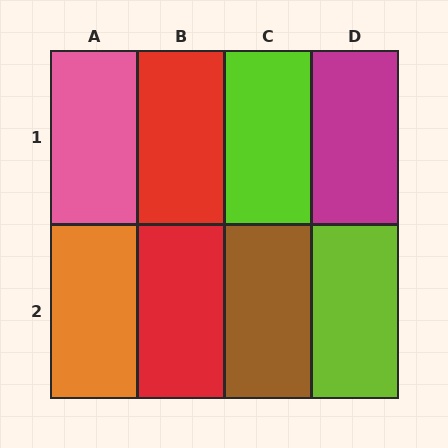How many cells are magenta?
1 cell is magenta.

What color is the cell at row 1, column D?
Magenta.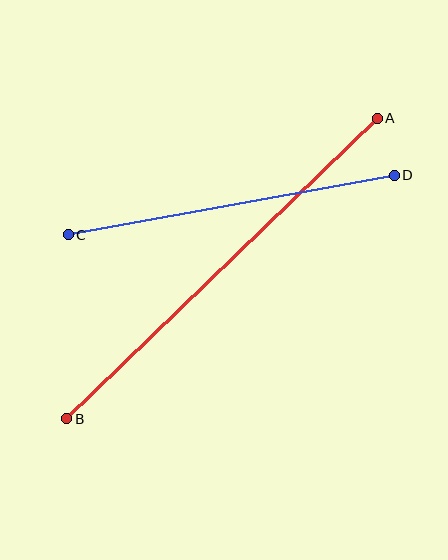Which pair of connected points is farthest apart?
Points A and B are farthest apart.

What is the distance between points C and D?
The distance is approximately 332 pixels.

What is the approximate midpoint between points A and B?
The midpoint is at approximately (222, 268) pixels.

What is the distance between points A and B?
The distance is approximately 432 pixels.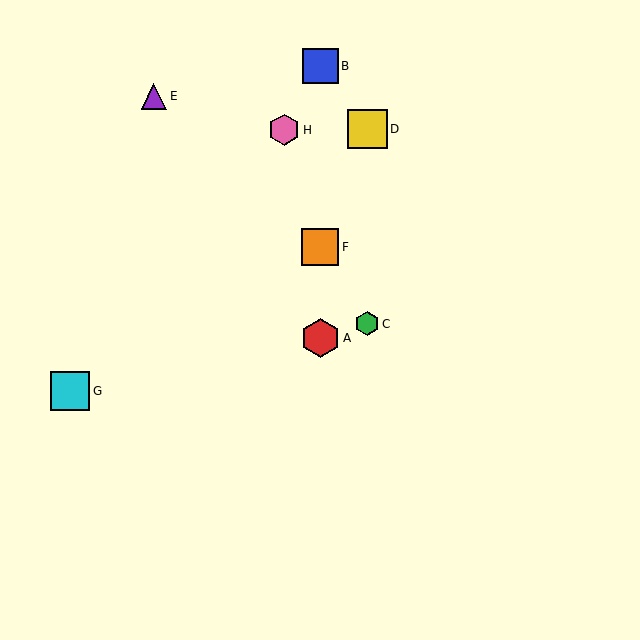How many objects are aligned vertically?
3 objects (A, B, F) are aligned vertically.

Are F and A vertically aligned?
Yes, both are at x≈320.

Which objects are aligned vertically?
Objects A, B, F are aligned vertically.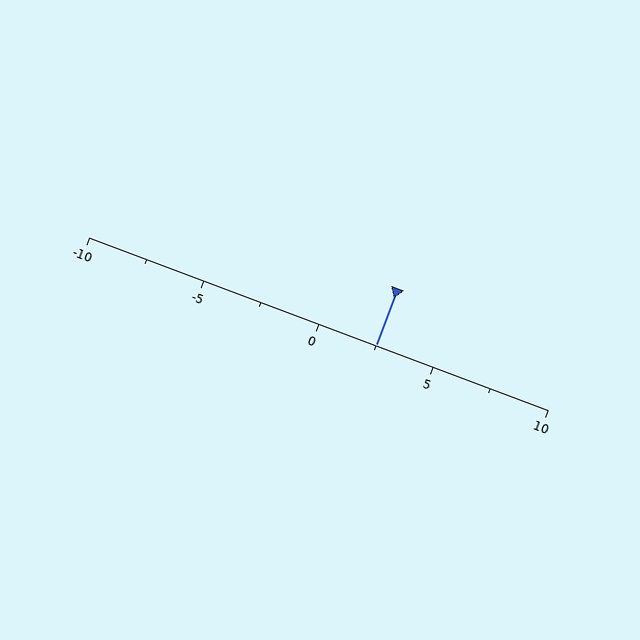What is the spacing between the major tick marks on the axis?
The major ticks are spaced 5 apart.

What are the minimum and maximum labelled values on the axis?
The axis runs from -10 to 10.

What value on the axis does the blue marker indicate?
The marker indicates approximately 2.5.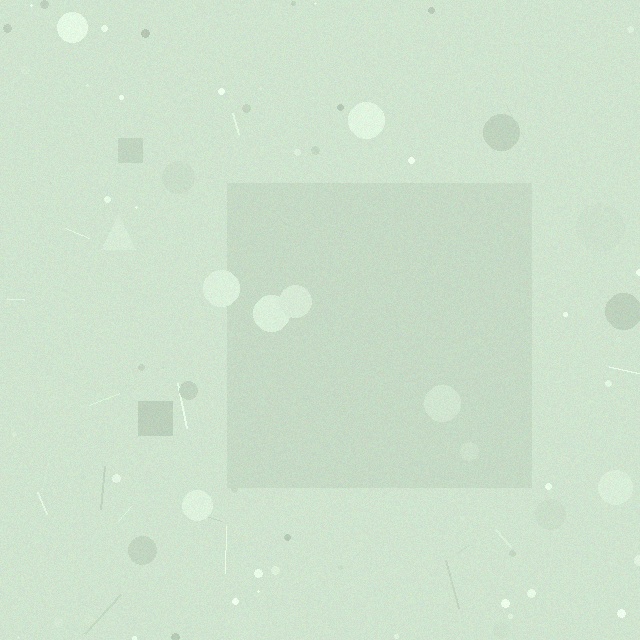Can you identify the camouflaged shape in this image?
The camouflaged shape is a square.